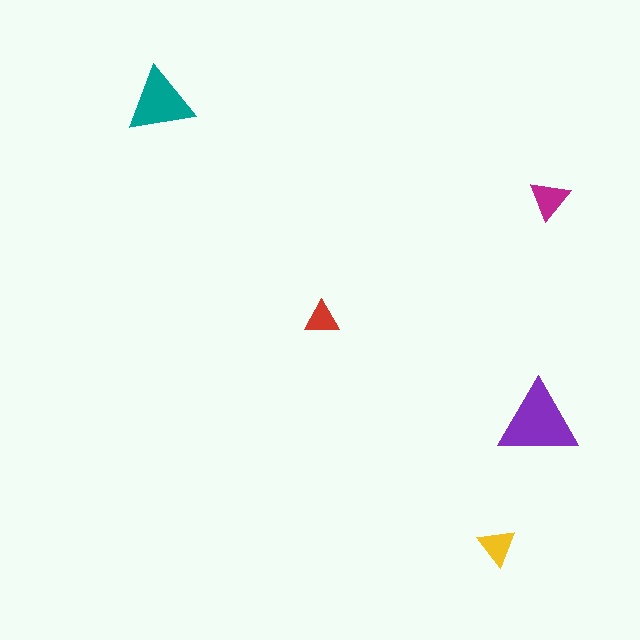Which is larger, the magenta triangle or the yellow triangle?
The magenta one.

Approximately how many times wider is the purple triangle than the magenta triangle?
About 2 times wider.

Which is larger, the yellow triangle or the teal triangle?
The teal one.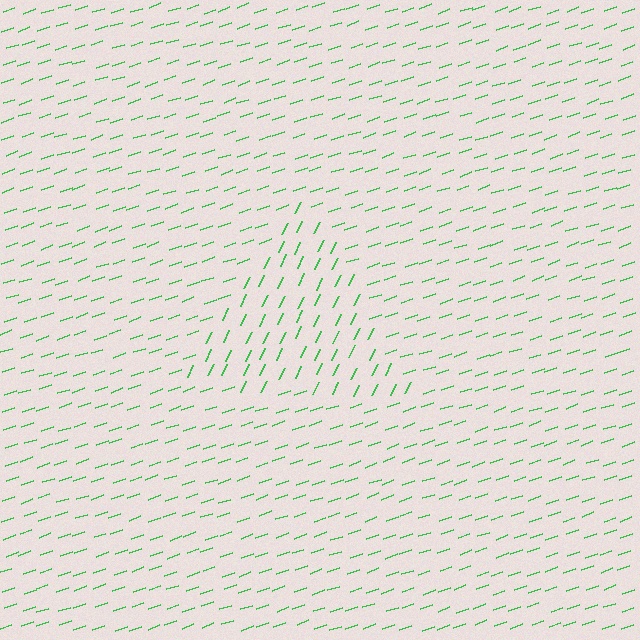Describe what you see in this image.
The image is filled with small green line segments. A triangle region in the image has lines oriented differently from the surrounding lines, creating a visible texture boundary.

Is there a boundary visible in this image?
Yes, there is a texture boundary formed by a change in line orientation.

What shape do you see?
I see a triangle.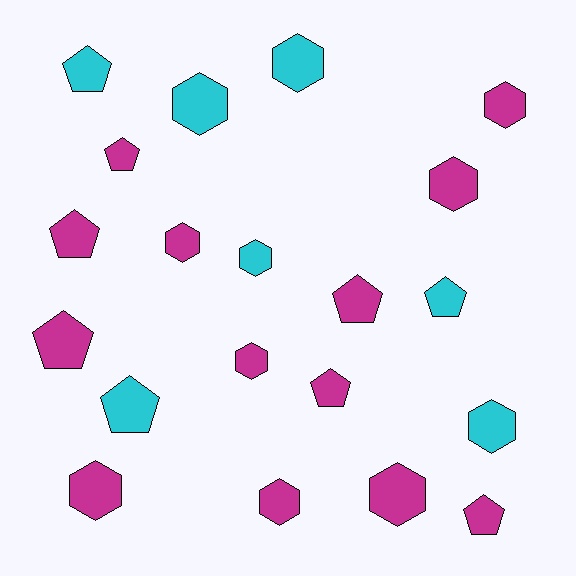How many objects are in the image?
There are 20 objects.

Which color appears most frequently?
Magenta, with 13 objects.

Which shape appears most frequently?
Hexagon, with 11 objects.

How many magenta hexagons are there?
There are 7 magenta hexagons.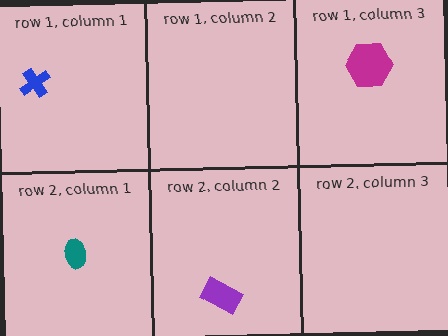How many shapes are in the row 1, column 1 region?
1.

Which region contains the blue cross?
The row 1, column 1 region.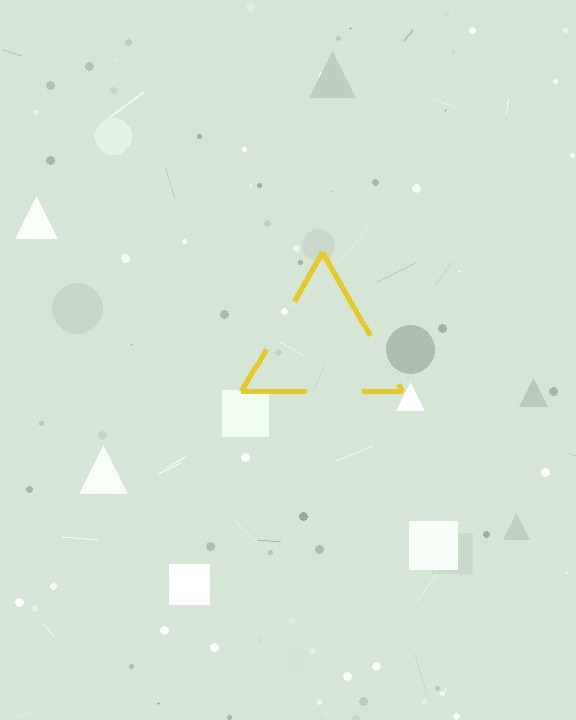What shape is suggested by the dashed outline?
The dashed outline suggests a triangle.